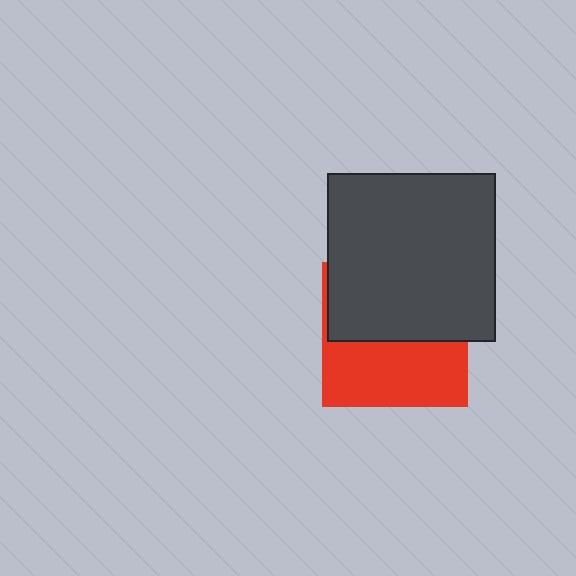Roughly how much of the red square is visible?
About half of it is visible (roughly 47%).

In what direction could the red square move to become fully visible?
The red square could move down. That would shift it out from behind the dark gray square entirely.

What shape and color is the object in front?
The object in front is a dark gray square.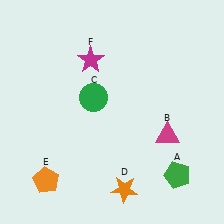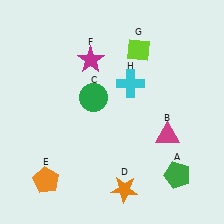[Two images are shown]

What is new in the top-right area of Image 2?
A cyan cross (H) was added in the top-right area of Image 2.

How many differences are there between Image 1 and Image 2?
There are 2 differences between the two images.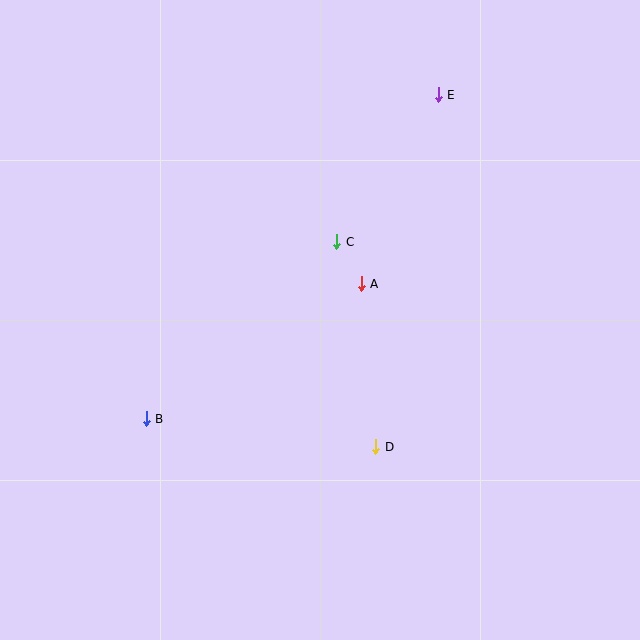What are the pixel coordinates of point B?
Point B is at (146, 419).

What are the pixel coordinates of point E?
Point E is at (438, 95).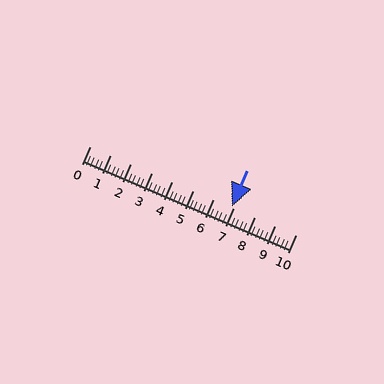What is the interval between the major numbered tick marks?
The major tick marks are spaced 1 units apart.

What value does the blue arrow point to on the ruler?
The blue arrow points to approximately 6.9.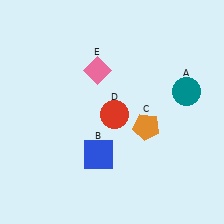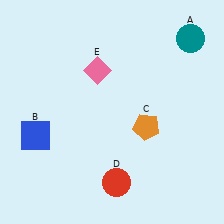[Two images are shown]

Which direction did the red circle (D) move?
The red circle (D) moved down.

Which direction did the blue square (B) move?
The blue square (B) moved left.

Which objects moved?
The objects that moved are: the teal circle (A), the blue square (B), the red circle (D).